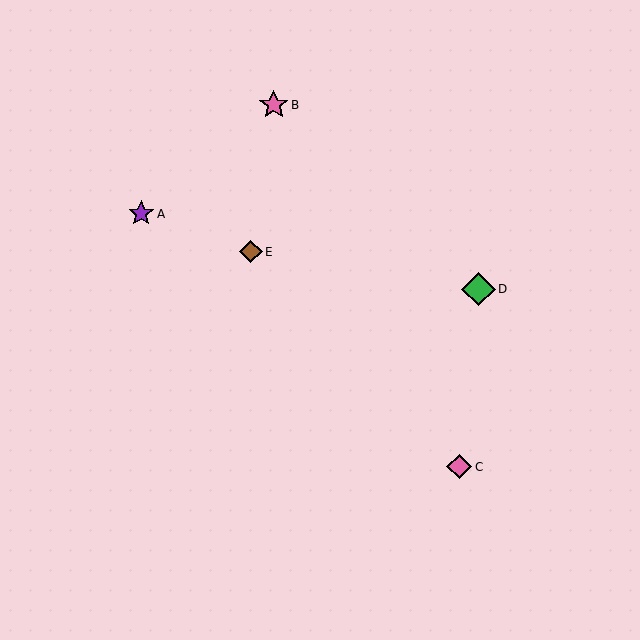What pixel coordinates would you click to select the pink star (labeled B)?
Click at (274, 105) to select the pink star B.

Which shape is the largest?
The green diamond (labeled D) is the largest.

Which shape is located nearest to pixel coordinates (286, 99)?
The pink star (labeled B) at (274, 105) is nearest to that location.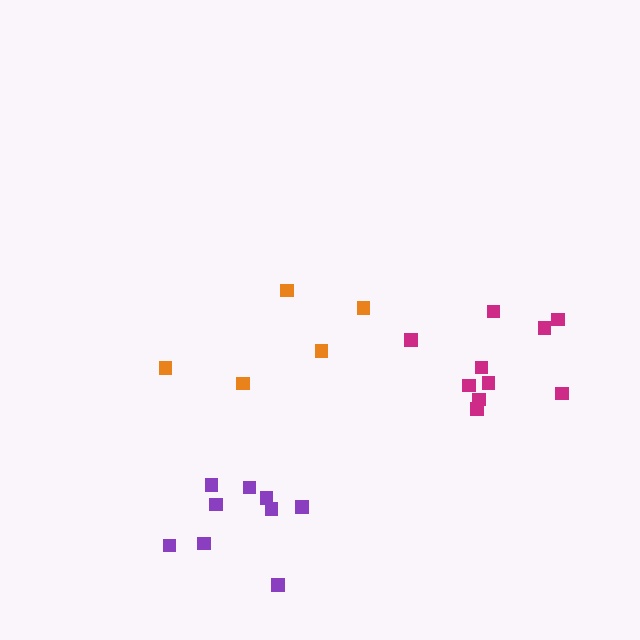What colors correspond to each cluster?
The clusters are colored: magenta, orange, purple.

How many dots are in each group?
Group 1: 10 dots, Group 2: 5 dots, Group 3: 9 dots (24 total).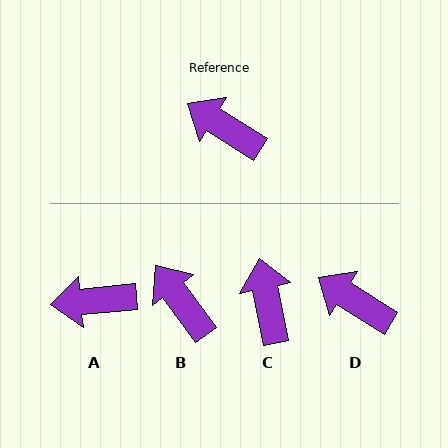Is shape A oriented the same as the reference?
No, it is off by about 38 degrees.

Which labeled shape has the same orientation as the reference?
D.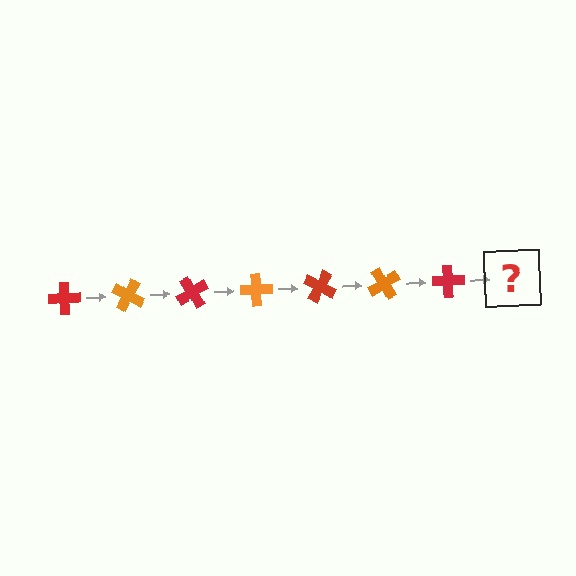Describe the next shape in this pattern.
It should be an orange cross, rotated 210 degrees from the start.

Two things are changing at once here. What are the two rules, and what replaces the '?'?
The two rules are that it rotates 30 degrees each step and the color cycles through red and orange. The '?' should be an orange cross, rotated 210 degrees from the start.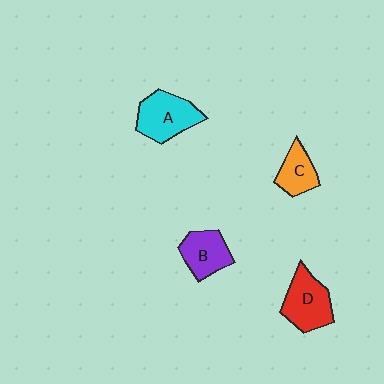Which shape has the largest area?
Shape A (cyan).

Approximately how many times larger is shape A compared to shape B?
Approximately 1.3 times.